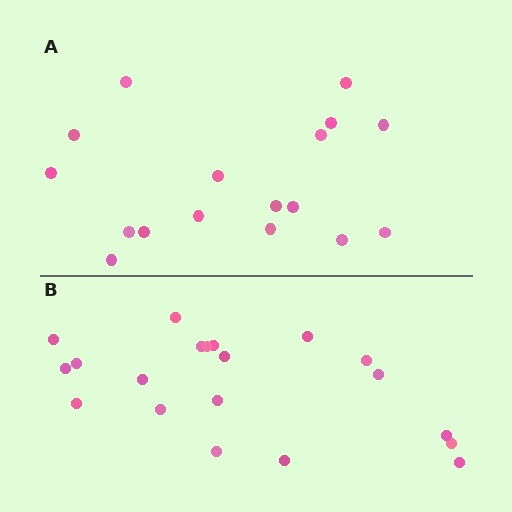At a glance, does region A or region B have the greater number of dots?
Region B (the bottom region) has more dots.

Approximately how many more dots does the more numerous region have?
Region B has just a few more — roughly 2 or 3 more dots than region A.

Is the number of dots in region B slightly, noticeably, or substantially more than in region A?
Region B has only slightly more — the two regions are fairly close. The ratio is roughly 1.2 to 1.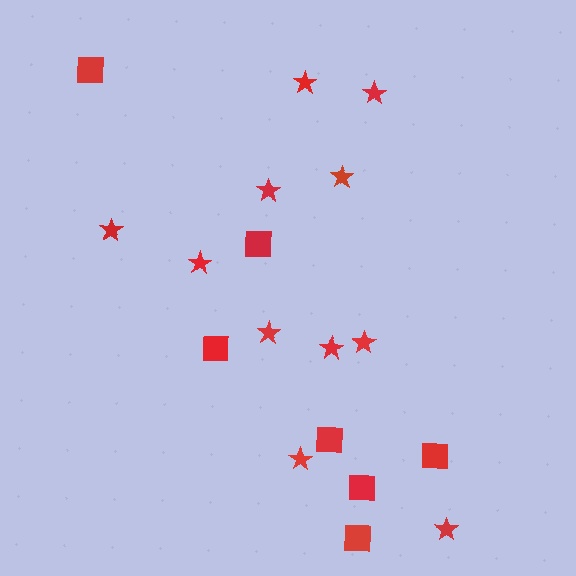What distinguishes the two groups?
There are 2 groups: one group of squares (7) and one group of stars (11).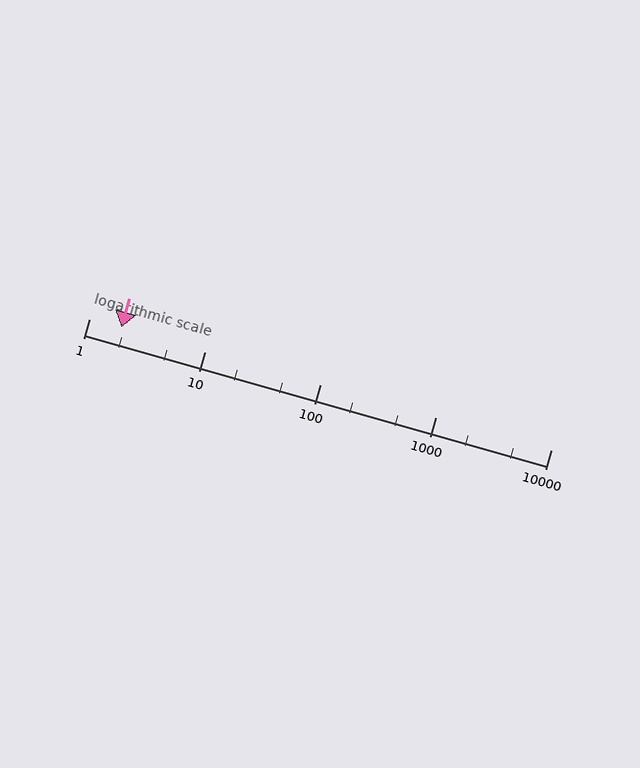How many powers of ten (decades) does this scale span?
The scale spans 4 decades, from 1 to 10000.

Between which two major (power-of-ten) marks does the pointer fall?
The pointer is between 1 and 10.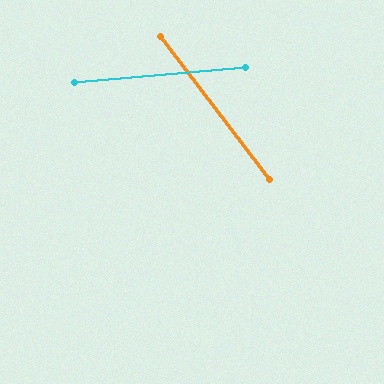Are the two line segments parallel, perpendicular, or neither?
Neither parallel nor perpendicular — they differ by about 58°.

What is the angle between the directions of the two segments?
Approximately 58 degrees.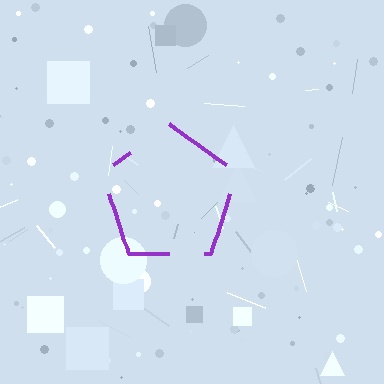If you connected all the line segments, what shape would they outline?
They would outline a pentagon.